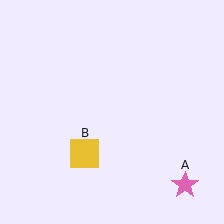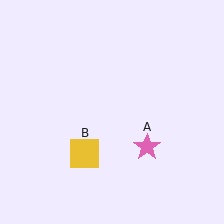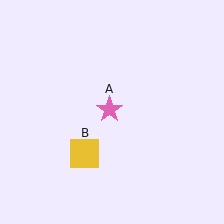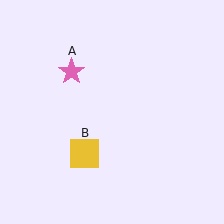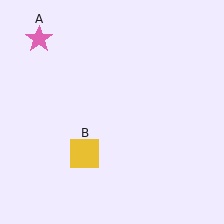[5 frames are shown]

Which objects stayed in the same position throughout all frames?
Yellow square (object B) remained stationary.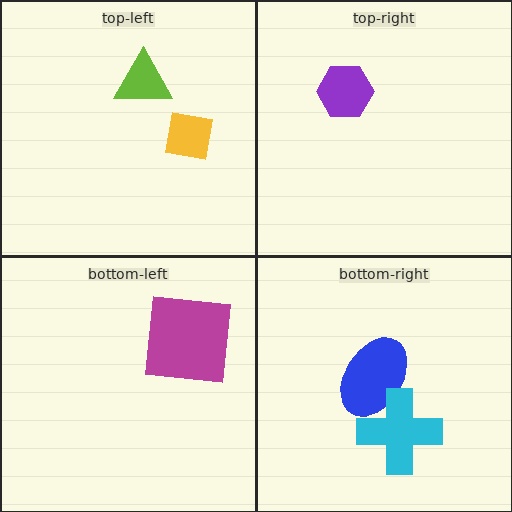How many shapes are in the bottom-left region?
1.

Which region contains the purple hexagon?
The top-right region.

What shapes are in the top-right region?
The purple hexagon.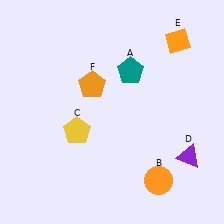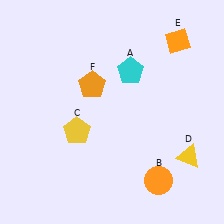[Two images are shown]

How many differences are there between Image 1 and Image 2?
There are 2 differences between the two images.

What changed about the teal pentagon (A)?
In Image 1, A is teal. In Image 2, it changed to cyan.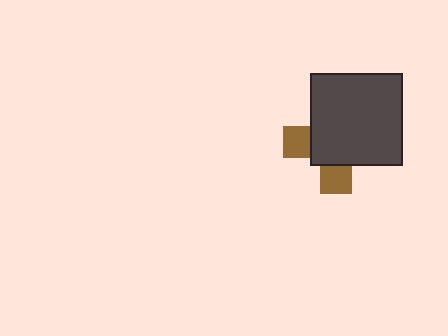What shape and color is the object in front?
The object in front is a dark gray square.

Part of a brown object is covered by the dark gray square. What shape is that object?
It is a cross.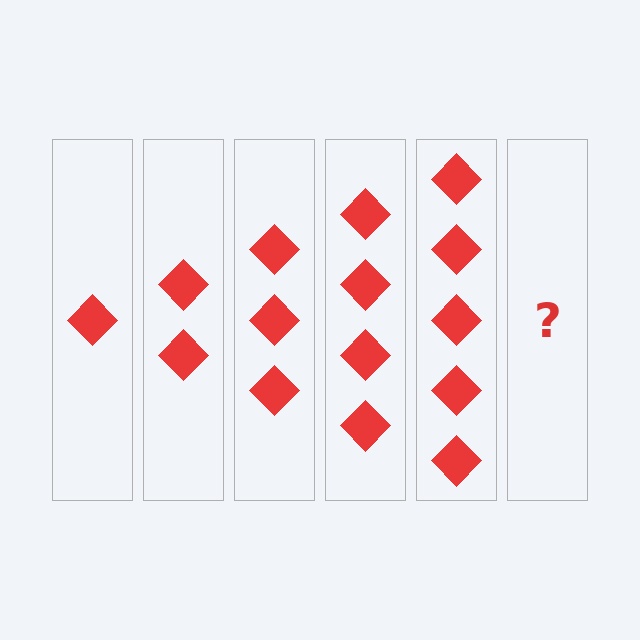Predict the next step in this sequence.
The next step is 6 diamonds.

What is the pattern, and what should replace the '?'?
The pattern is that each step adds one more diamond. The '?' should be 6 diamonds.